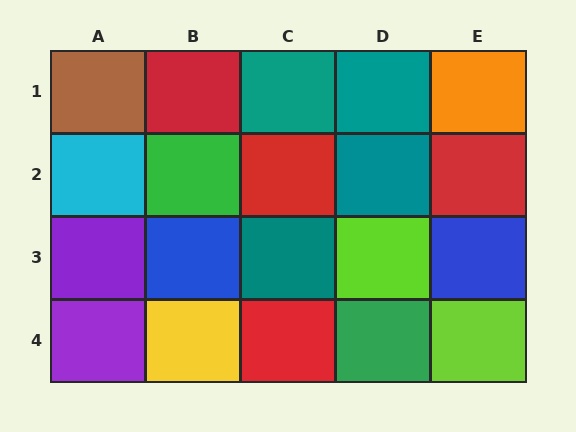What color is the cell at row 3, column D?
Lime.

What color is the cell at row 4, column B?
Yellow.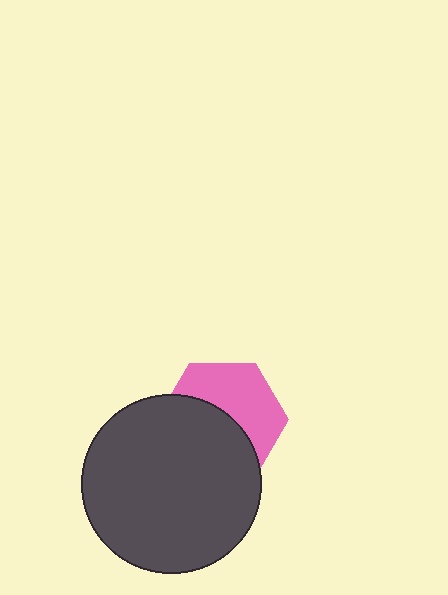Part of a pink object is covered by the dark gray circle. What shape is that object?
It is a hexagon.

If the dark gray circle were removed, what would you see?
You would see the complete pink hexagon.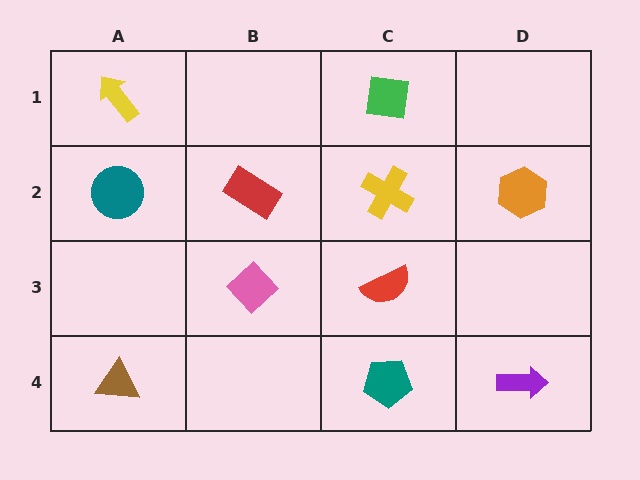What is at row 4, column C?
A teal pentagon.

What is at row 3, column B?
A pink diamond.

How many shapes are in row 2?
4 shapes.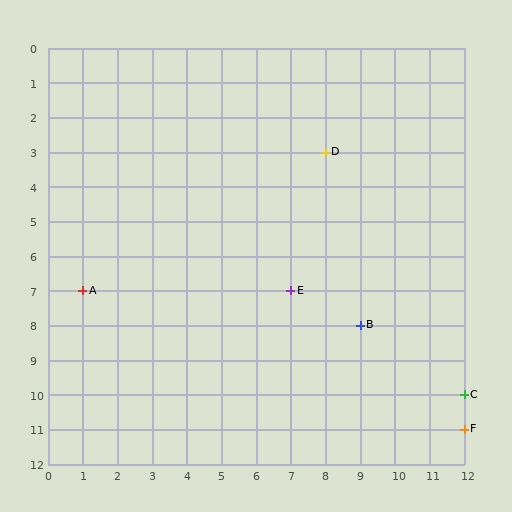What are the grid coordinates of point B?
Point B is at grid coordinates (9, 8).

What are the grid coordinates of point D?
Point D is at grid coordinates (8, 3).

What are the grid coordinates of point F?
Point F is at grid coordinates (12, 11).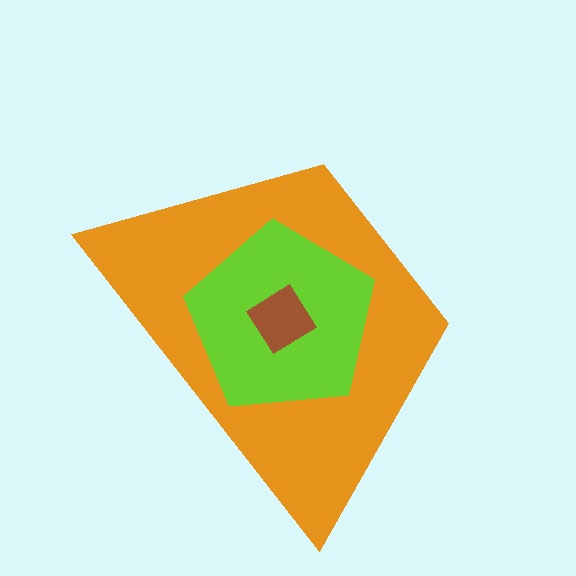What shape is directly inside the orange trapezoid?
The lime pentagon.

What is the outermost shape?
The orange trapezoid.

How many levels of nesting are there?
3.